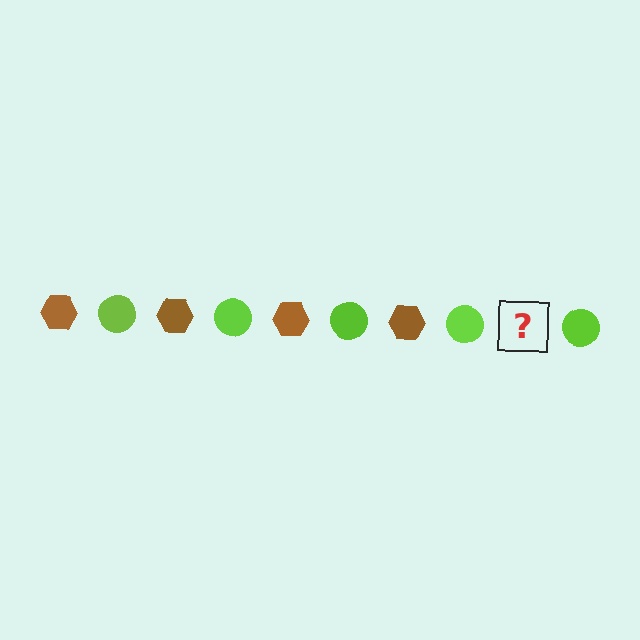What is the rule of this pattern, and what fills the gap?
The rule is that the pattern alternates between brown hexagon and lime circle. The gap should be filled with a brown hexagon.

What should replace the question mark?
The question mark should be replaced with a brown hexagon.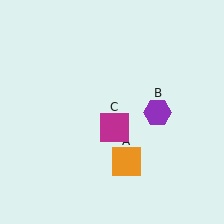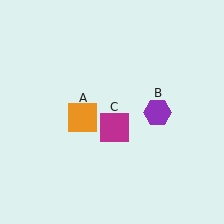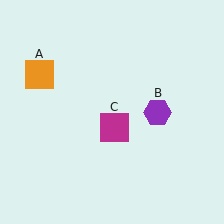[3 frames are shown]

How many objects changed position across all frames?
1 object changed position: orange square (object A).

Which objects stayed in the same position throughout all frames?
Purple hexagon (object B) and magenta square (object C) remained stationary.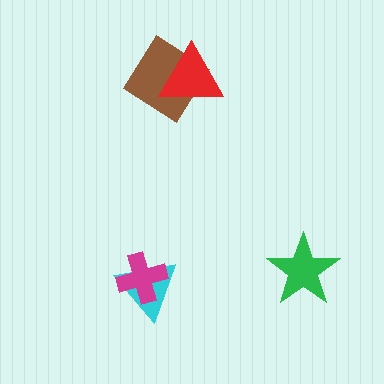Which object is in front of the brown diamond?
The red triangle is in front of the brown diamond.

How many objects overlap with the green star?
0 objects overlap with the green star.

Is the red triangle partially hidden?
No, no other shape covers it.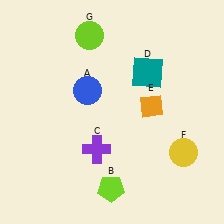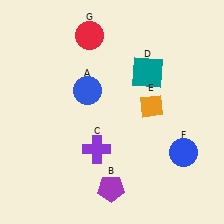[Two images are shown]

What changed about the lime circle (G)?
In Image 1, G is lime. In Image 2, it changed to red.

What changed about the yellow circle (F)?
In Image 1, F is yellow. In Image 2, it changed to blue.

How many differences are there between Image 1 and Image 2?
There are 3 differences between the two images.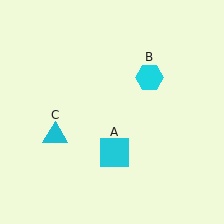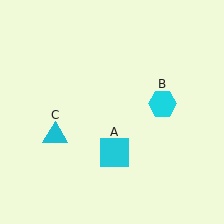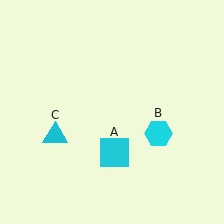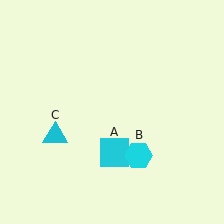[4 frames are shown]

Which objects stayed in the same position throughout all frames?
Cyan square (object A) and cyan triangle (object C) remained stationary.